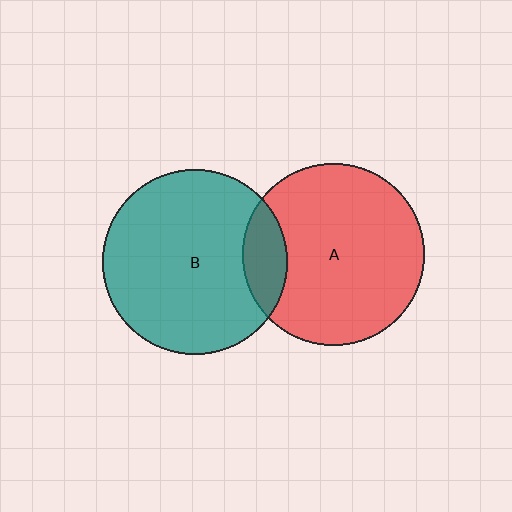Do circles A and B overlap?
Yes.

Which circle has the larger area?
Circle B (teal).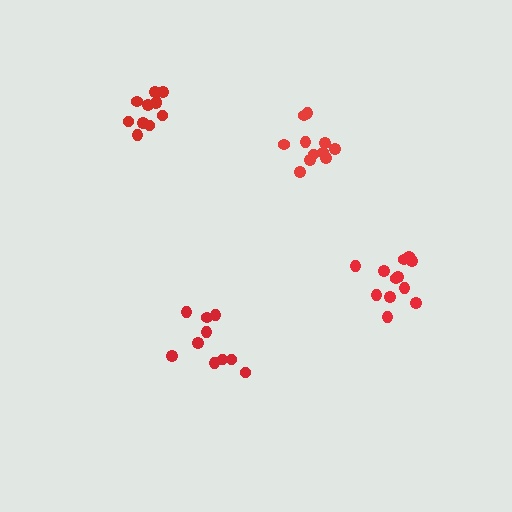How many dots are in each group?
Group 1: 11 dots, Group 2: 10 dots, Group 3: 11 dots, Group 4: 12 dots (44 total).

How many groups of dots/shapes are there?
There are 4 groups.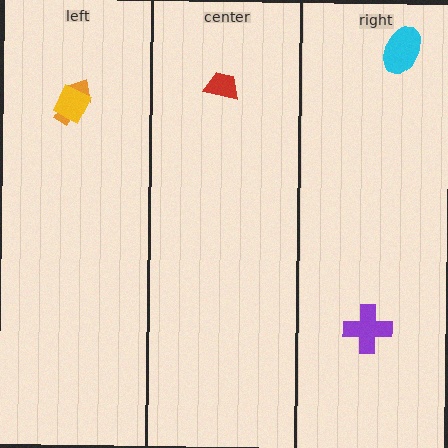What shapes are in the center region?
The red trapezoid.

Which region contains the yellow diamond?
The left region.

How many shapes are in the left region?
2.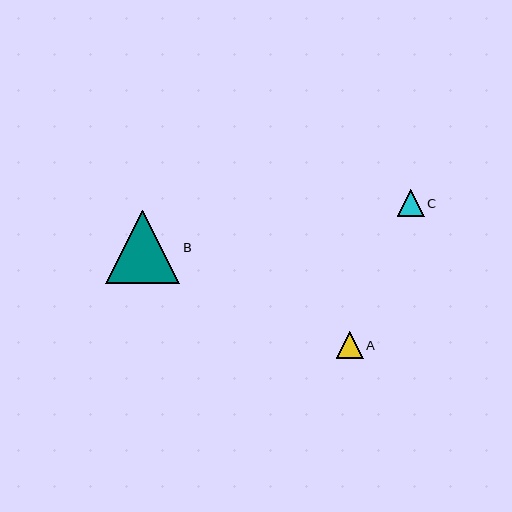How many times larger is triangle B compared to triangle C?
Triangle B is approximately 2.7 times the size of triangle C.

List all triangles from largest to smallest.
From largest to smallest: B, A, C.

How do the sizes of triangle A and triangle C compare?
Triangle A and triangle C are approximately the same size.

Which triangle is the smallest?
Triangle C is the smallest with a size of approximately 27 pixels.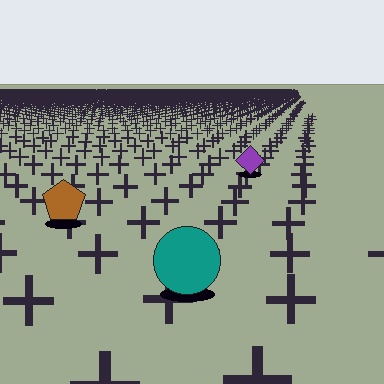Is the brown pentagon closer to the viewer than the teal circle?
No. The teal circle is closer — you can tell from the texture gradient: the ground texture is coarser near it.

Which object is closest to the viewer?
The teal circle is closest. The texture marks near it are larger and more spread out.